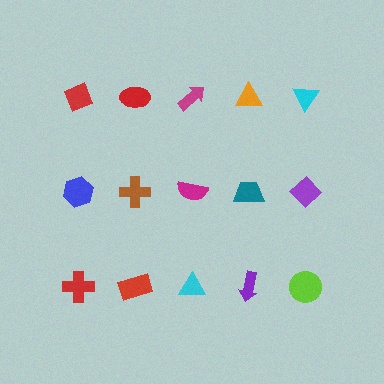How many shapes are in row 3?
5 shapes.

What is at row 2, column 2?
A brown cross.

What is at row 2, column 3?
A magenta semicircle.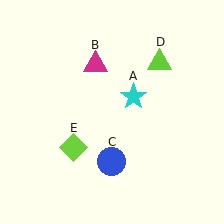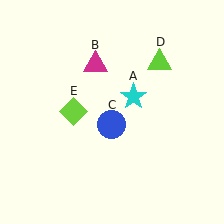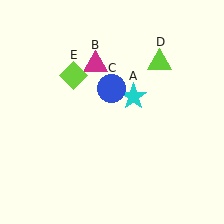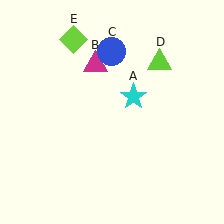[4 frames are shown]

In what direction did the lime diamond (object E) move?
The lime diamond (object E) moved up.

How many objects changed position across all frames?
2 objects changed position: blue circle (object C), lime diamond (object E).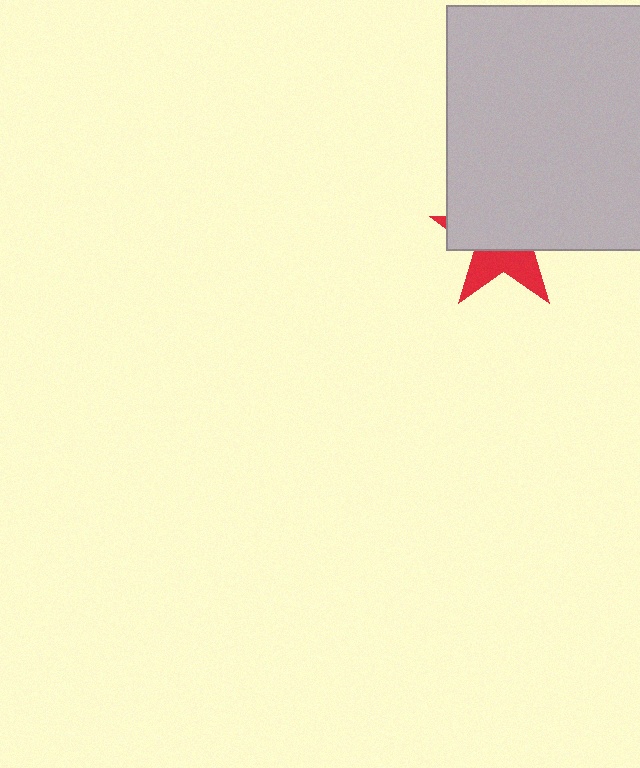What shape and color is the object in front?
The object in front is a light gray square.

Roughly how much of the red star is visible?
A small part of it is visible (roughly 36%).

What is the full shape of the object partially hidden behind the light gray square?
The partially hidden object is a red star.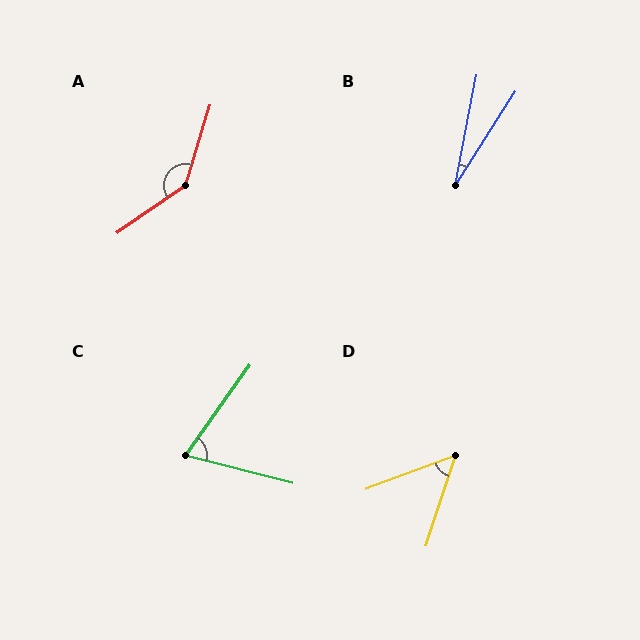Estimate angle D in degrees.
Approximately 51 degrees.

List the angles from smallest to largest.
B (22°), D (51°), C (69°), A (142°).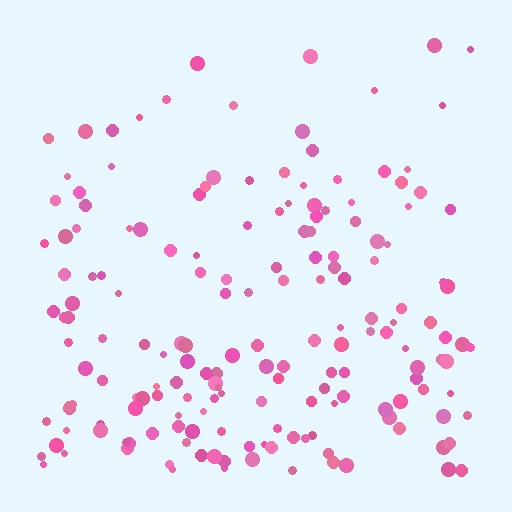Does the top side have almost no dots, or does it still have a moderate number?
Still a moderate number, just noticeably fewer than the bottom.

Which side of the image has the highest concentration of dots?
The bottom.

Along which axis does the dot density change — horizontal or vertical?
Vertical.